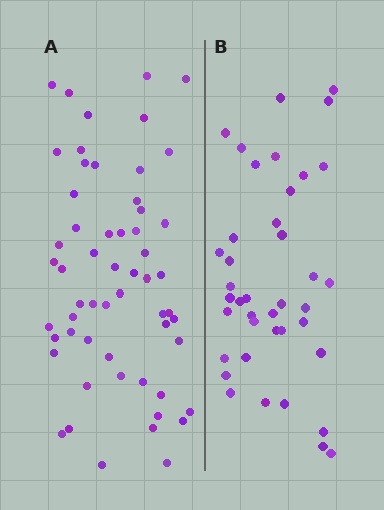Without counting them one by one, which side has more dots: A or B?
Region A (the left region) has more dots.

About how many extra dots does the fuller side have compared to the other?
Region A has approximately 15 more dots than region B.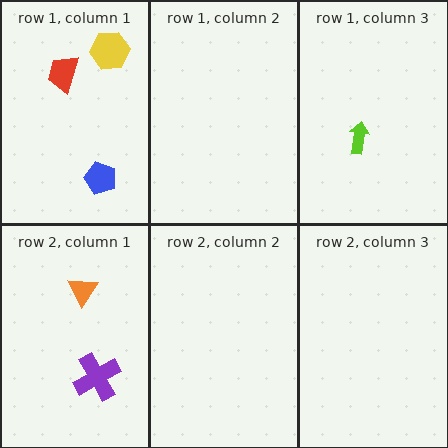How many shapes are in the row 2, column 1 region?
2.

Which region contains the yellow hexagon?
The row 1, column 1 region.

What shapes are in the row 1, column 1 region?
The blue pentagon, the red trapezoid, the yellow hexagon.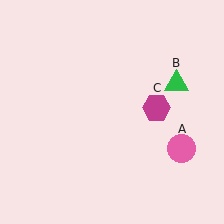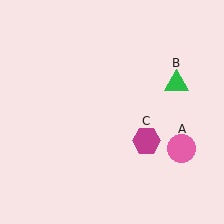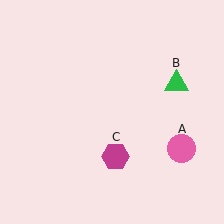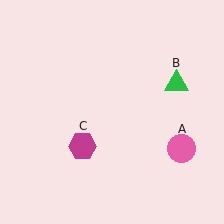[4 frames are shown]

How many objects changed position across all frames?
1 object changed position: magenta hexagon (object C).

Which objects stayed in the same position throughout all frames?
Pink circle (object A) and green triangle (object B) remained stationary.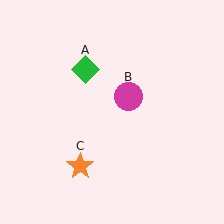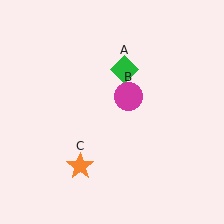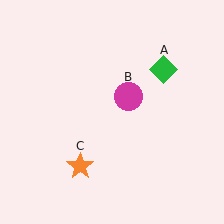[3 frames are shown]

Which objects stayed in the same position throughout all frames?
Magenta circle (object B) and orange star (object C) remained stationary.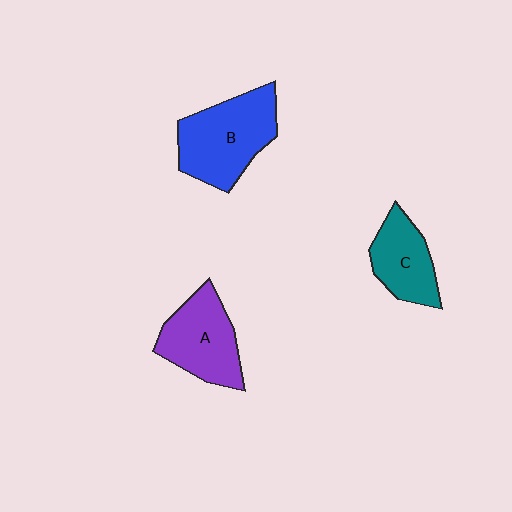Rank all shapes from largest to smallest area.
From largest to smallest: B (blue), A (purple), C (teal).